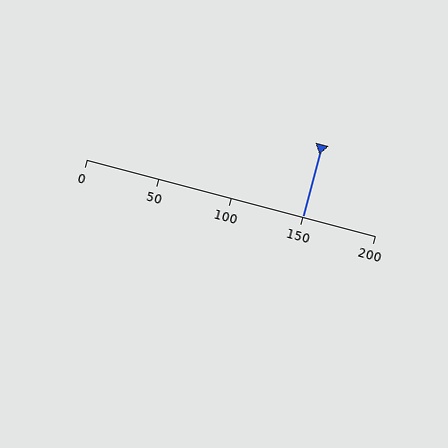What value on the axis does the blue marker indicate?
The marker indicates approximately 150.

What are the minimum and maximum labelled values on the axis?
The axis runs from 0 to 200.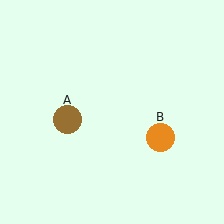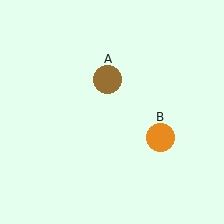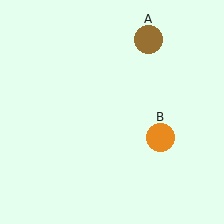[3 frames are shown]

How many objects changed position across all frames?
1 object changed position: brown circle (object A).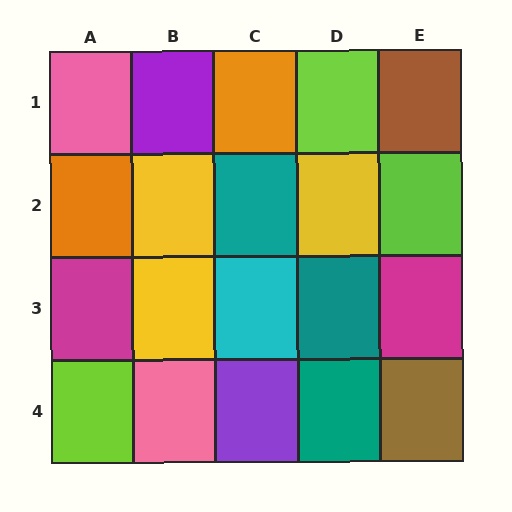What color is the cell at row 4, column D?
Teal.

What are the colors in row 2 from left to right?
Orange, yellow, teal, yellow, lime.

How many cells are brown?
2 cells are brown.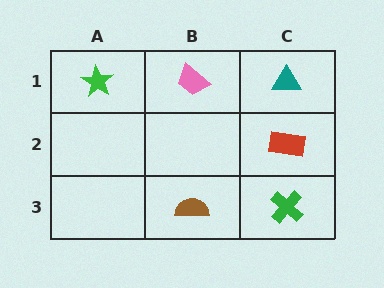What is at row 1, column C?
A teal triangle.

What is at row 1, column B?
A pink trapezoid.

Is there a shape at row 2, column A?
No, that cell is empty.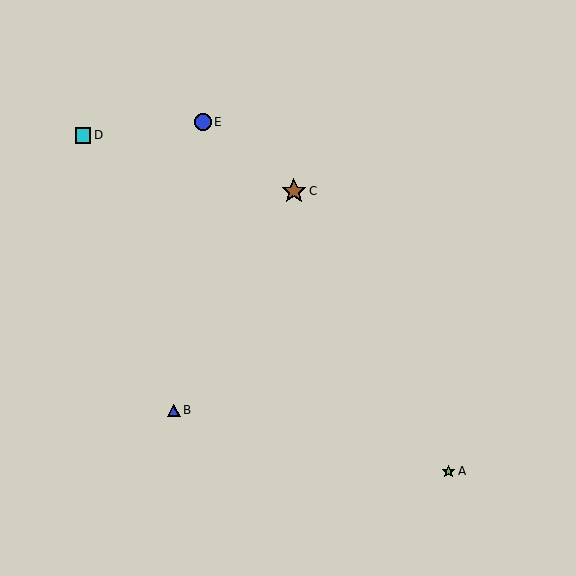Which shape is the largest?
The brown star (labeled C) is the largest.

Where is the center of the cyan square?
The center of the cyan square is at (83, 135).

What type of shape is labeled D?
Shape D is a cyan square.